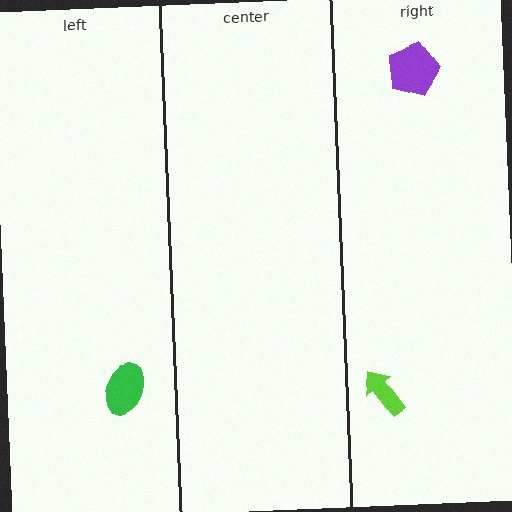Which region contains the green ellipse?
The left region.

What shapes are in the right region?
The lime arrow, the purple pentagon.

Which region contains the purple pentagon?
The right region.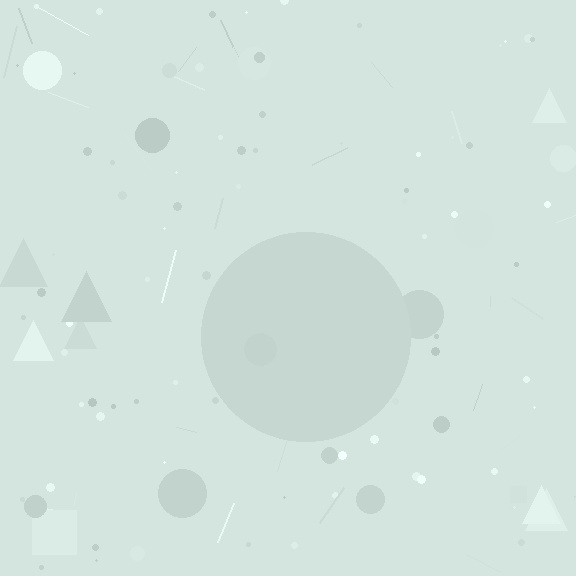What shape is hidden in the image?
A circle is hidden in the image.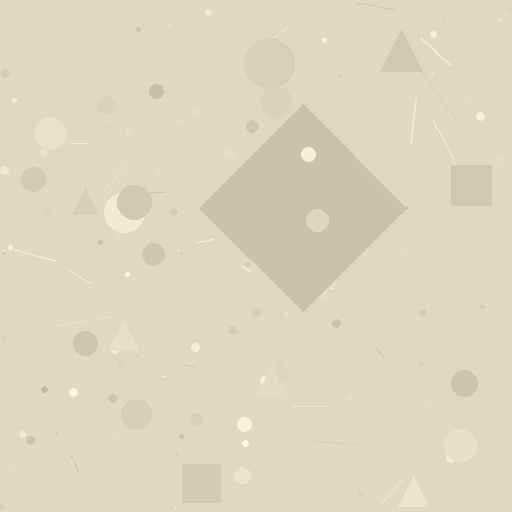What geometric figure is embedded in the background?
A diamond is embedded in the background.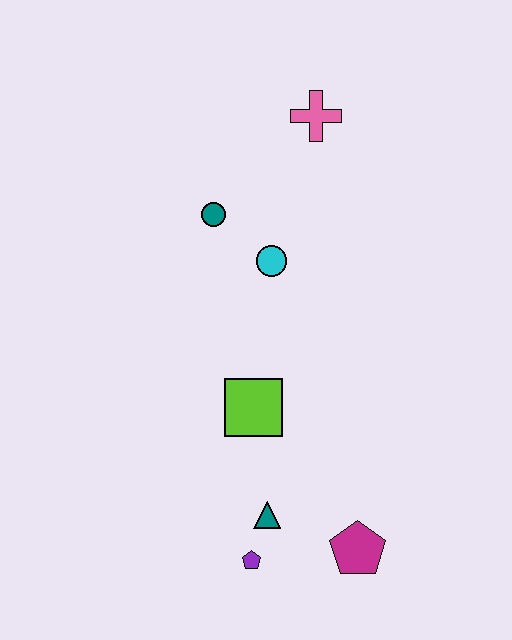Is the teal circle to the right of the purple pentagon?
No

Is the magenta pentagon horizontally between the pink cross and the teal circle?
No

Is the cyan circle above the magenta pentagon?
Yes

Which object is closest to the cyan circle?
The teal circle is closest to the cyan circle.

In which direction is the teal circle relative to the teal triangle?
The teal circle is above the teal triangle.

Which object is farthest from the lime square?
The pink cross is farthest from the lime square.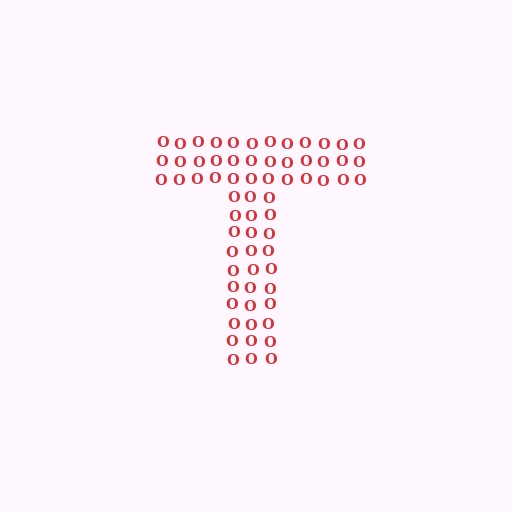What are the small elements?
The small elements are letter O's.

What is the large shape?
The large shape is the letter T.